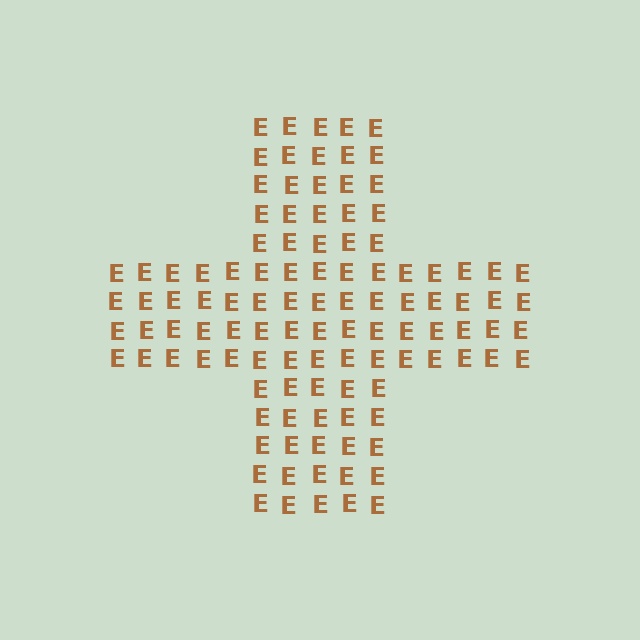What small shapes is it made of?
It is made of small letter E's.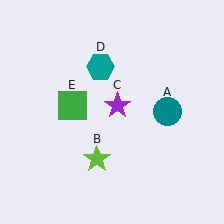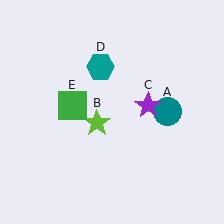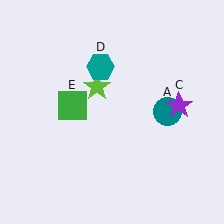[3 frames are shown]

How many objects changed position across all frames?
2 objects changed position: lime star (object B), purple star (object C).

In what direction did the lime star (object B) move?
The lime star (object B) moved up.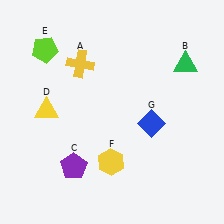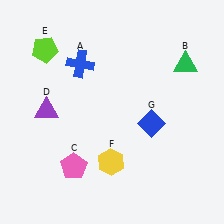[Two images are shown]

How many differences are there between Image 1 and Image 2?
There are 3 differences between the two images.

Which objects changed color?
A changed from yellow to blue. C changed from purple to pink. D changed from yellow to purple.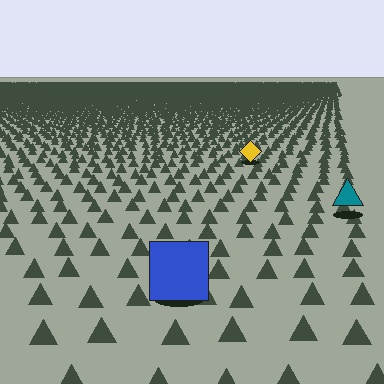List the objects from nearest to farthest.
From nearest to farthest: the blue square, the teal triangle, the yellow diamond.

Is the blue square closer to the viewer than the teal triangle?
Yes. The blue square is closer — you can tell from the texture gradient: the ground texture is coarser near it.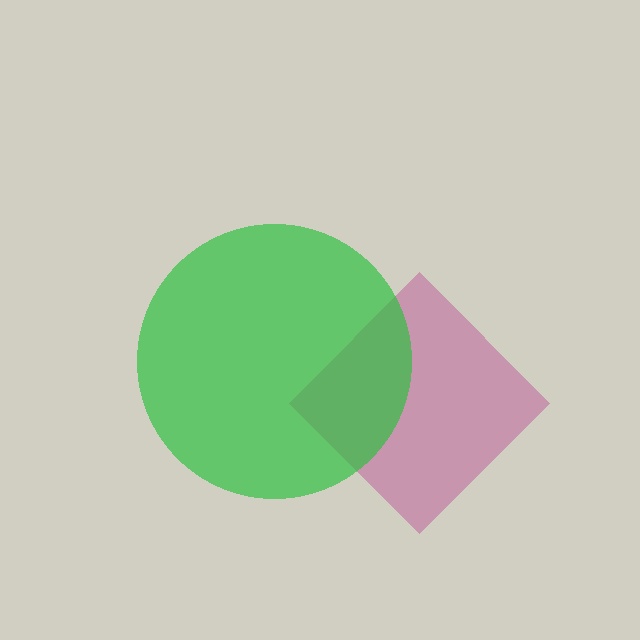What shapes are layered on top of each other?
The layered shapes are: a magenta diamond, a green circle.